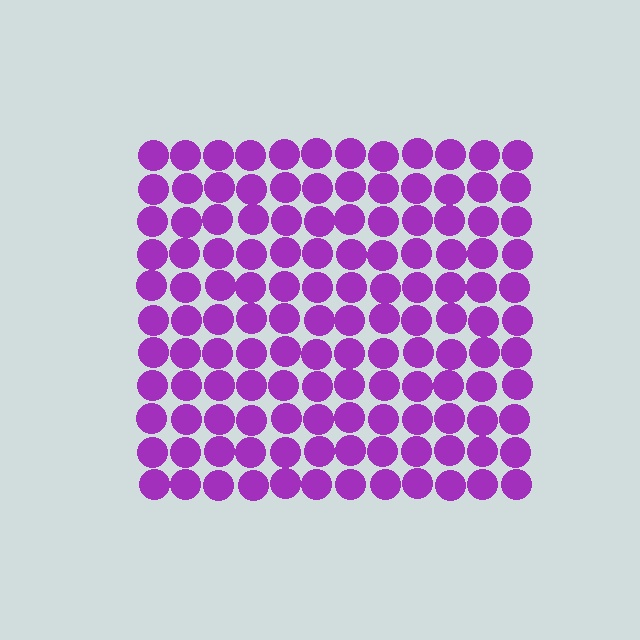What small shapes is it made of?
It is made of small circles.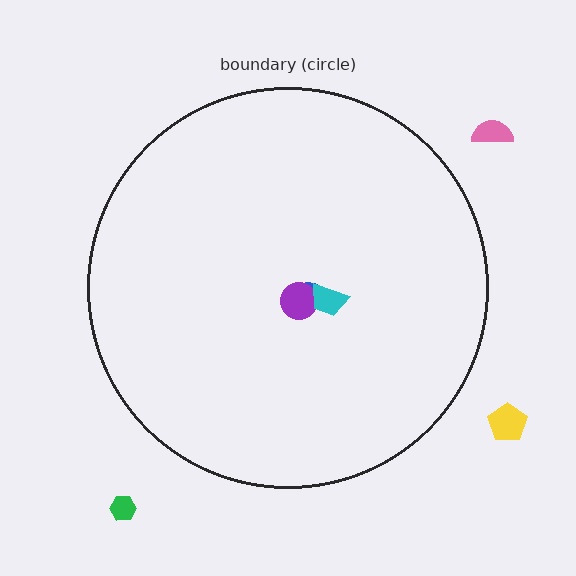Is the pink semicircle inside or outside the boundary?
Outside.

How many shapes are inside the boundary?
3 inside, 3 outside.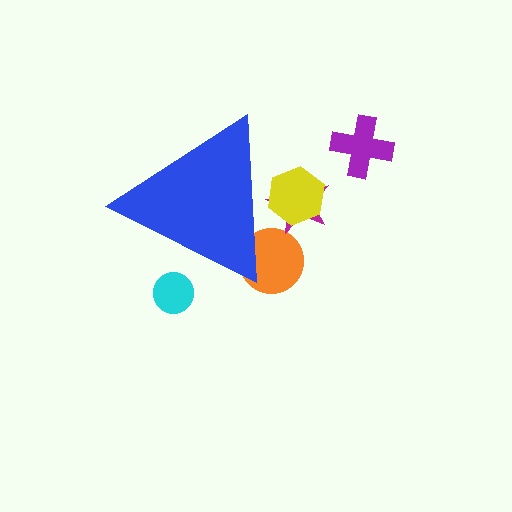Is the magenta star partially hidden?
Yes, the magenta star is partially hidden behind the blue triangle.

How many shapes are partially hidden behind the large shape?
4 shapes are partially hidden.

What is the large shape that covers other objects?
A blue triangle.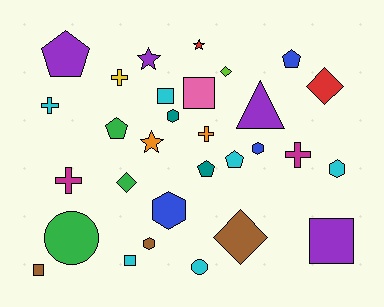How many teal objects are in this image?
There are 2 teal objects.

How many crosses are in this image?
There are 5 crosses.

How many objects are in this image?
There are 30 objects.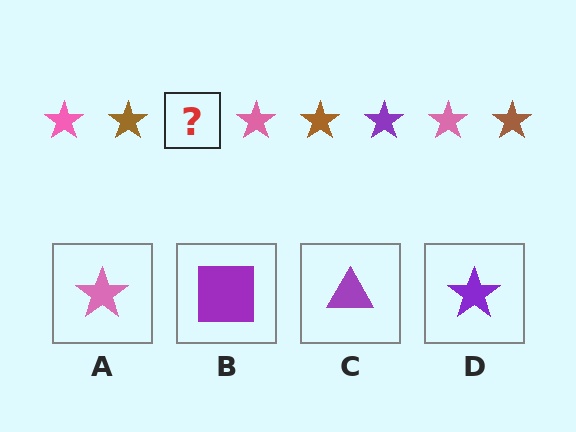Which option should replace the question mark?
Option D.